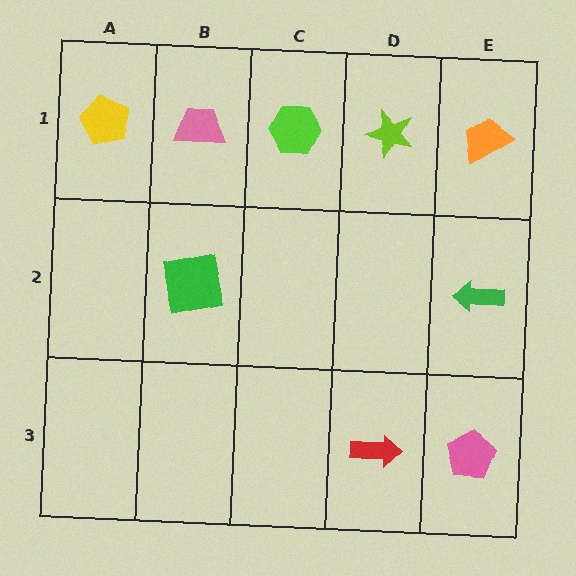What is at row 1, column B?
A pink trapezoid.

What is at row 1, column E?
An orange trapezoid.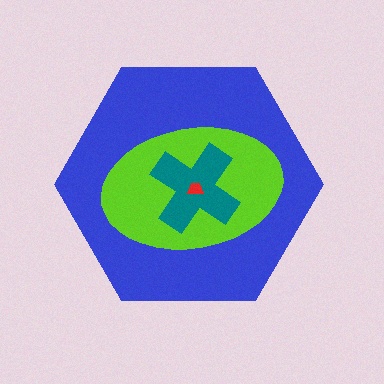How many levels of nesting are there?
4.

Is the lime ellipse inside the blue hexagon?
Yes.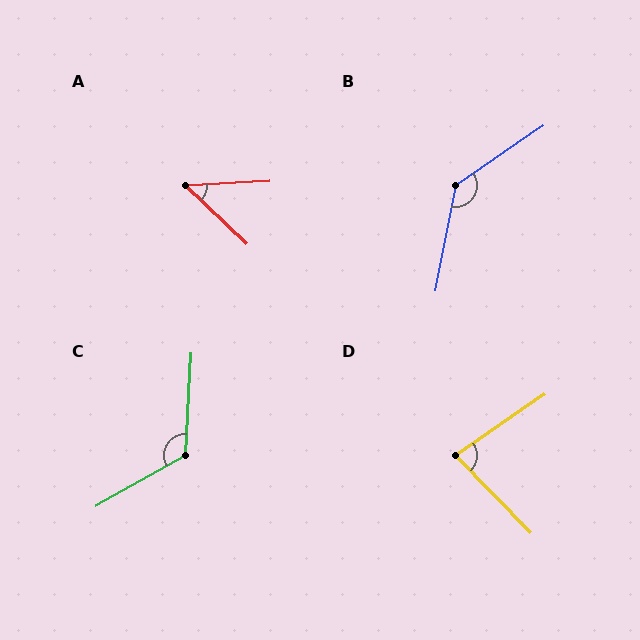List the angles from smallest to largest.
A (46°), D (81°), C (123°), B (136°).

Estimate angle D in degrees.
Approximately 81 degrees.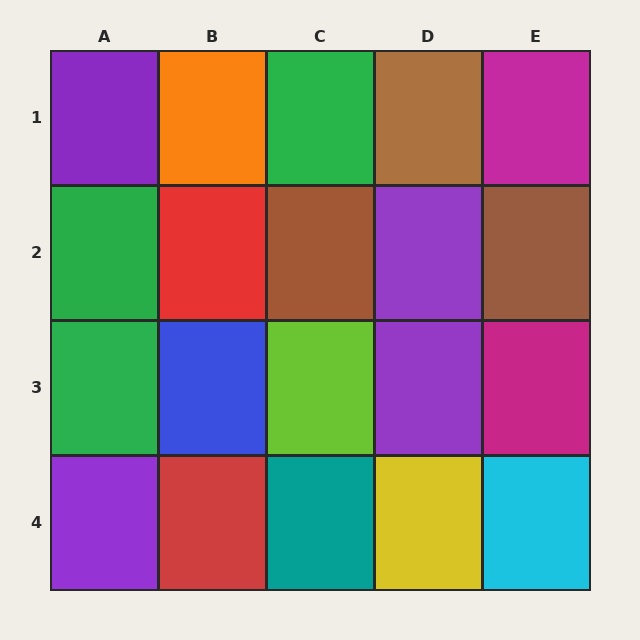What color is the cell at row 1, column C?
Green.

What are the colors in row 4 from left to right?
Purple, red, teal, yellow, cyan.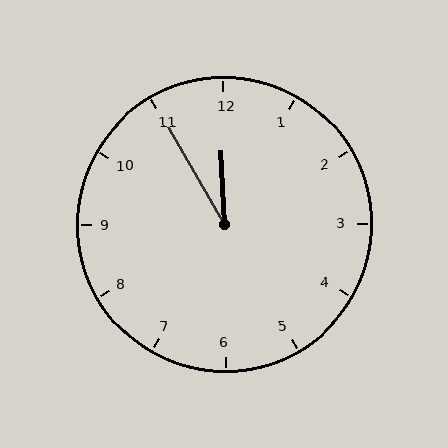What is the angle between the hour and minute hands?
Approximately 28 degrees.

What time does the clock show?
11:55.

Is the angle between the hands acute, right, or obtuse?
It is acute.